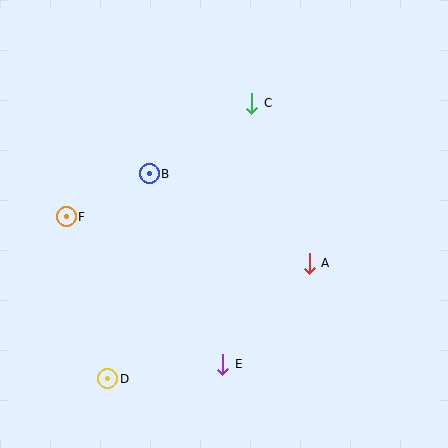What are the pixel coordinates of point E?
Point E is at (223, 364).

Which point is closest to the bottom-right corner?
Point A is closest to the bottom-right corner.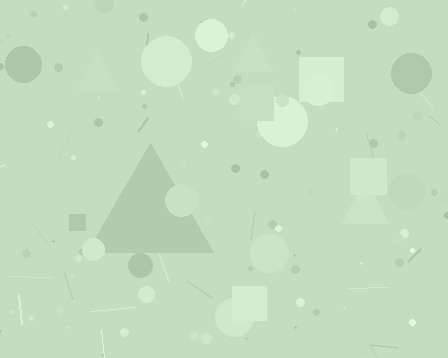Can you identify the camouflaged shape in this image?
The camouflaged shape is a triangle.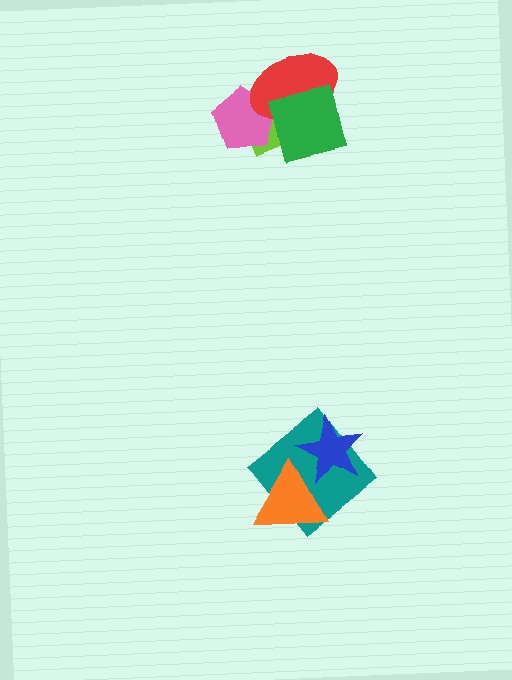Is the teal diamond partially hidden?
Yes, it is partially covered by another shape.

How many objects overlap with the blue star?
2 objects overlap with the blue star.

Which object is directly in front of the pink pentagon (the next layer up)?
The red ellipse is directly in front of the pink pentagon.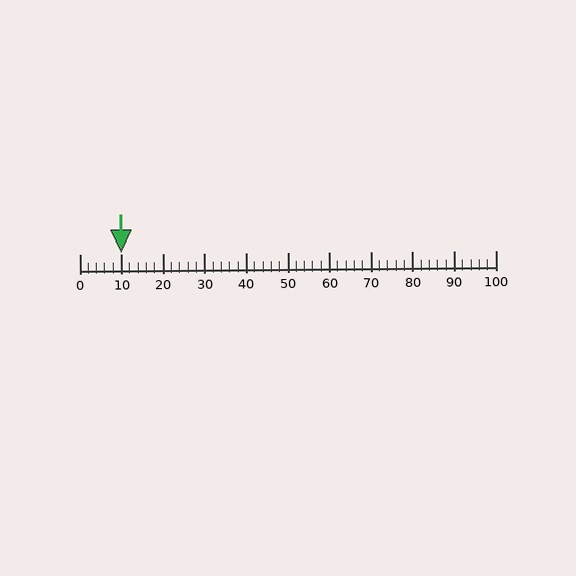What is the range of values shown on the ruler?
The ruler shows values from 0 to 100.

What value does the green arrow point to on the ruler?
The green arrow points to approximately 10.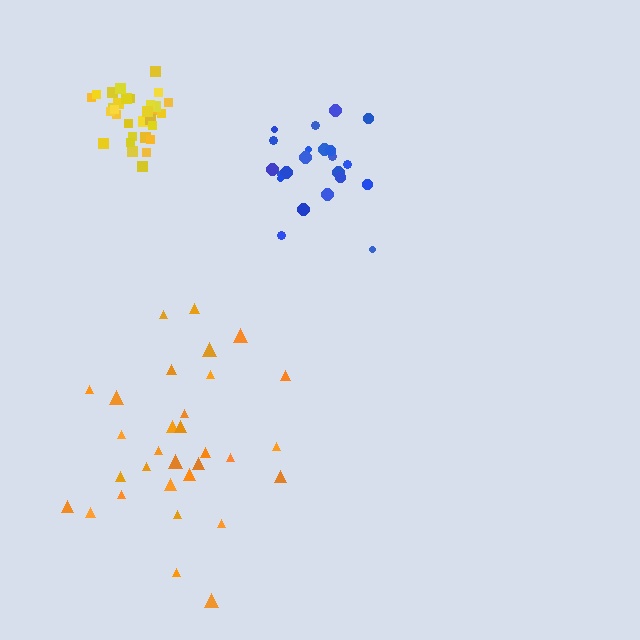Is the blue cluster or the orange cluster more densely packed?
Blue.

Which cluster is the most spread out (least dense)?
Orange.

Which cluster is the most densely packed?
Yellow.